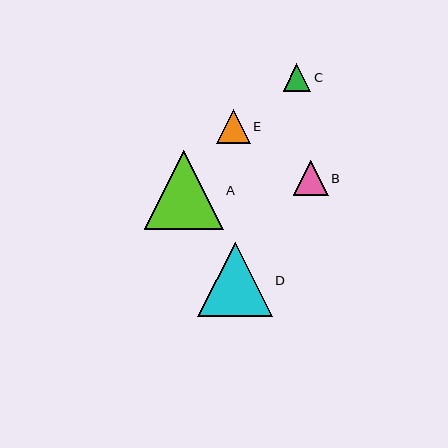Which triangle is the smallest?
Triangle C is the smallest with a size of approximately 27 pixels.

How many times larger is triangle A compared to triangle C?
Triangle A is approximately 2.9 times the size of triangle C.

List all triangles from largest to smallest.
From largest to smallest: A, D, B, E, C.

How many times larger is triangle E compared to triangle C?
Triangle E is approximately 1.2 times the size of triangle C.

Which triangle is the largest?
Triangle A is the largest with a size of approximately 79 pixels.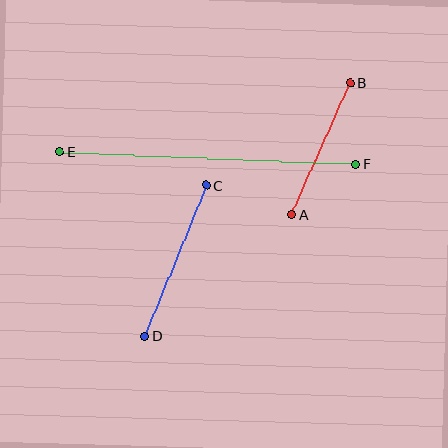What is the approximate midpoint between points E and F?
The midpoint is at approximately (208, 158) pixels.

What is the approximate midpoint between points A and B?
The midpoint is at approximately (321, 149) pixels.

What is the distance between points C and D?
The distance is approximately 163 pixels.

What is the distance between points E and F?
The distance is approximately 296 pixels.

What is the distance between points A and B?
The distance is approximately 144 pixels.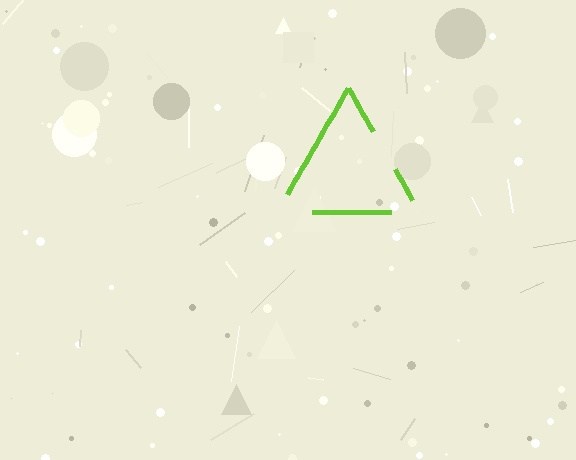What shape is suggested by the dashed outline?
The dashed outline suggests a triangle.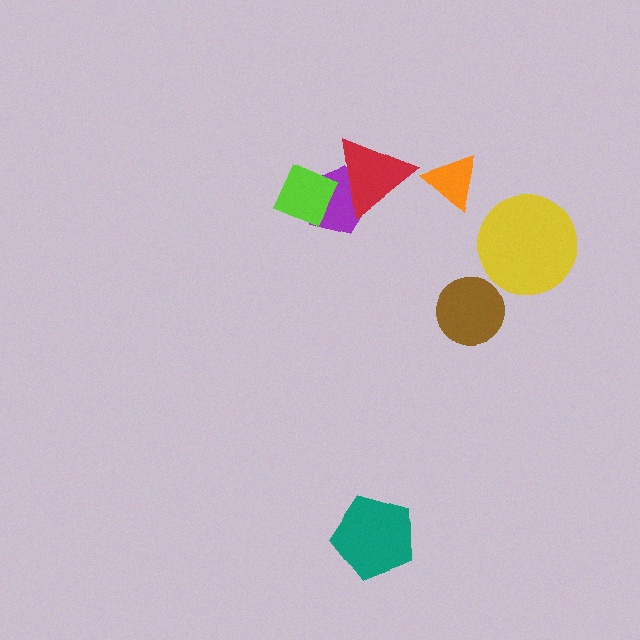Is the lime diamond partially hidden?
Yes, it is partially covered by another shape.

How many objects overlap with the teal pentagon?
0 objects overlap with the teal pentagon.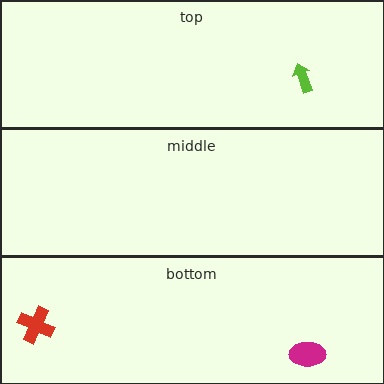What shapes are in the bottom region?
The red cross, the magenta ellipse.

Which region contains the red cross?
The bottom region.